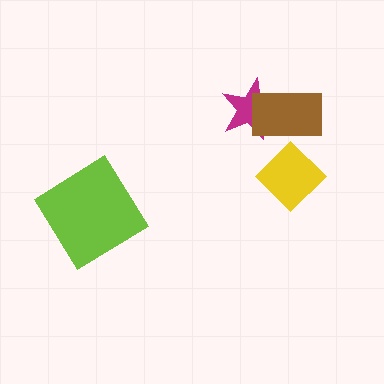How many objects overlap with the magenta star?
1 object overlaps with the magenta star.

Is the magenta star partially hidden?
Yes, it is partially covered by another shape.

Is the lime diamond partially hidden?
No, no other shape covers it.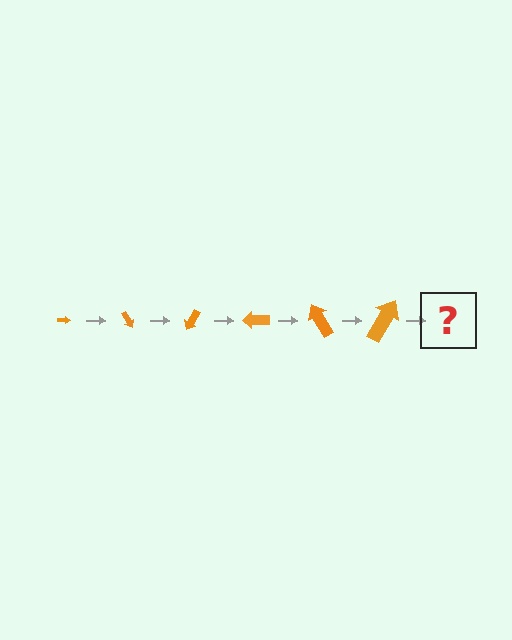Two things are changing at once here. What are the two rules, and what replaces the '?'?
The two rules are that the arrow grows larger each step and it rotates 60 degrees each step. The '?' should be an arrow, larger than the previous one and rotated 360 degrees from the start.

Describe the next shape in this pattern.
It should be an arrow, larger than the previous one and rotated 360 degrees from the start.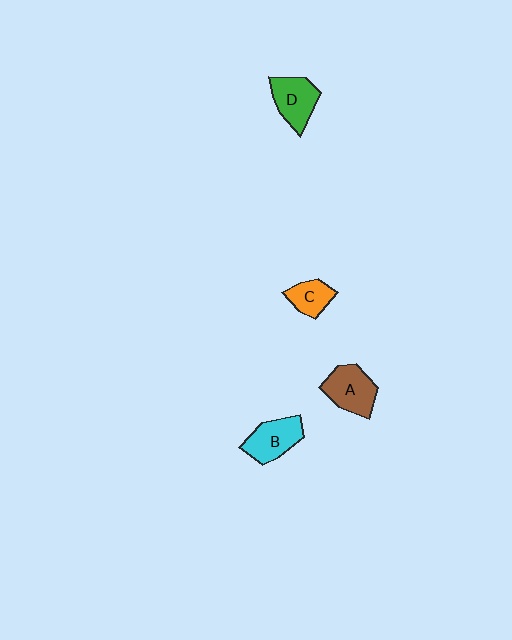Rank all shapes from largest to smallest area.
From largest to smallest: A (brown), B (cyan), D (green), C (orange).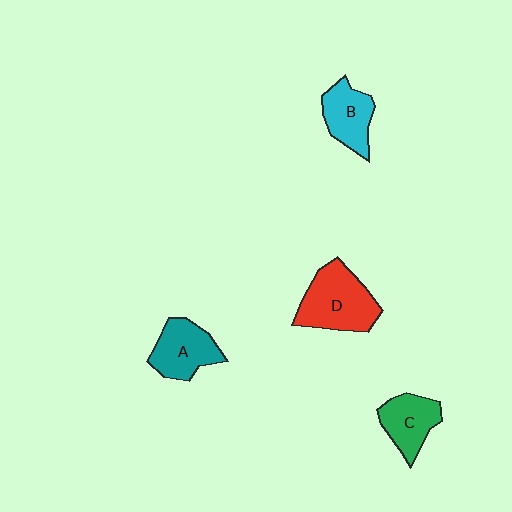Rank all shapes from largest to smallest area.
From largest to smallest: D (red), A (teal), B (cyan), C (green).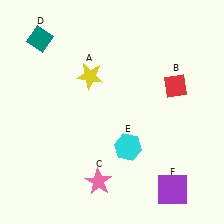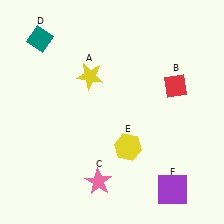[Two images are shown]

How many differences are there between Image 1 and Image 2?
There is 1 difference between the two images.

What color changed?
The hexagon (E) changed from cyan in Image 1 to yellow in Image 2.